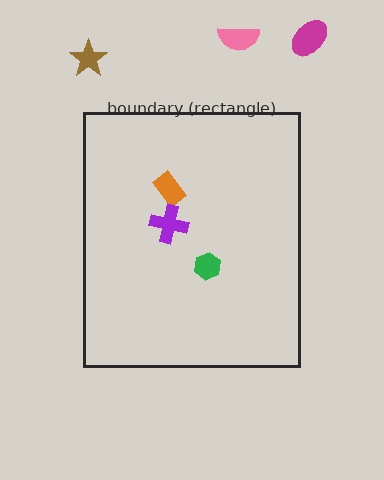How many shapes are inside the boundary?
3 inside, 3 outside.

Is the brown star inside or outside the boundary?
Outside.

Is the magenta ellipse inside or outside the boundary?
Outside.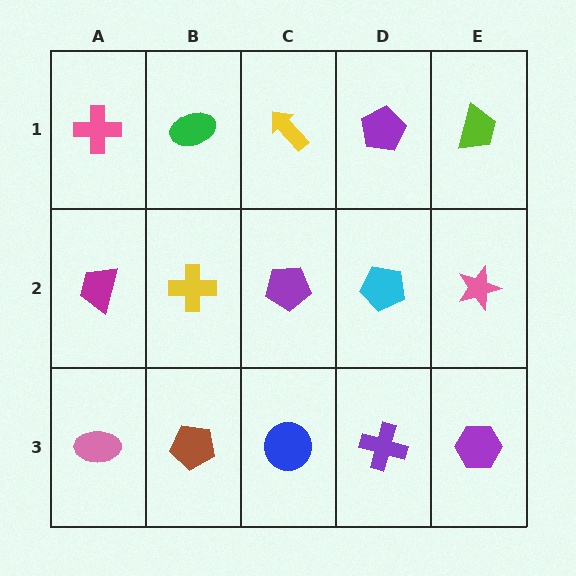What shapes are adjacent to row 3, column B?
A yellow cross (row 2, column B), a pink ellipse (row 3, column A), a blue circle (row 3, column C).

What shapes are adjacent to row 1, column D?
A cyan pentagon (row 2, column D), a yellow arrow (row 1, column C), a lime trapezoid (row 1, column E).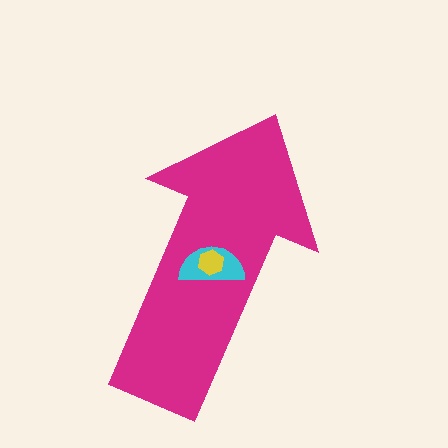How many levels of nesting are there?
3.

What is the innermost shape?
The yellow hexagon.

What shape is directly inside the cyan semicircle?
The yellow hexagon.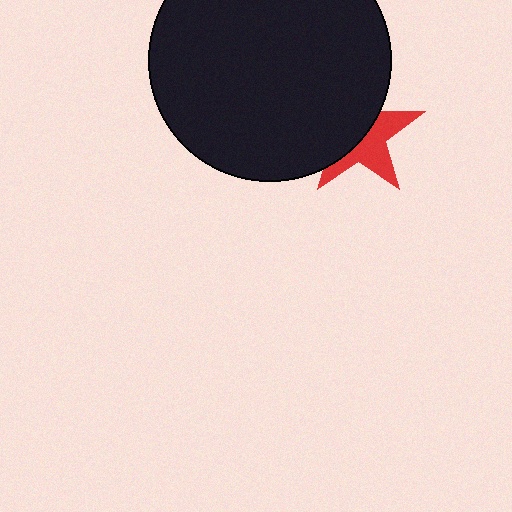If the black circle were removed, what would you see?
You would see the complete red star.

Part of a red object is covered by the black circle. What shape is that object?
It is a star.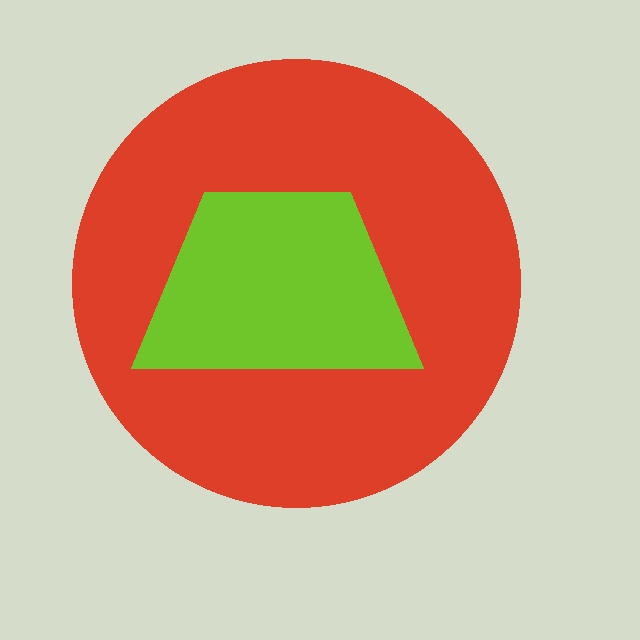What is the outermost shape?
The red circle.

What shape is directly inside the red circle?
The lime trapezoid.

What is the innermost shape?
The lime trapezoid.